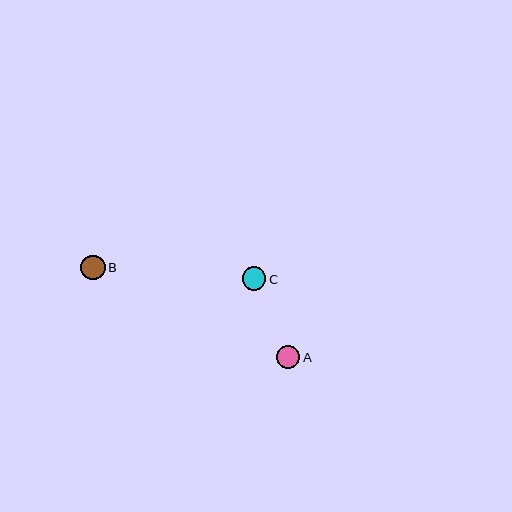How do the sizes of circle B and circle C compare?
Circle B and circle C are approximately the same size.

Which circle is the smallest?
Circle A is the smallest with a size of approximately 23 pixels.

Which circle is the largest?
Circle B is the largest with a size of approximately 25 pixels.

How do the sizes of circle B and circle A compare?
Circle B and circle A are approximately the same size.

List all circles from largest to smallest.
From largest to smallest: B, C, A.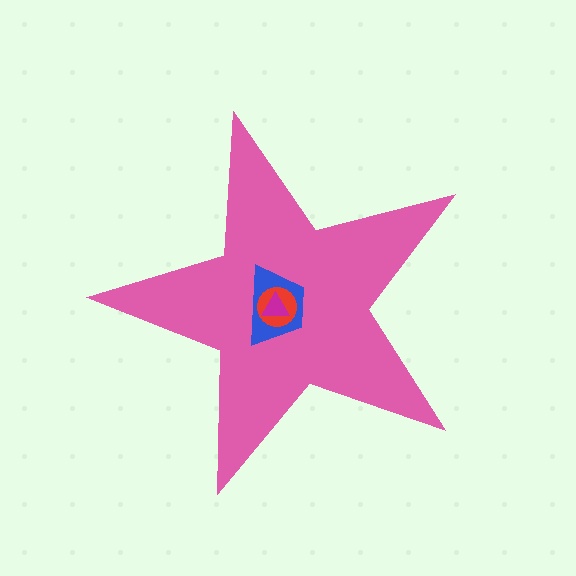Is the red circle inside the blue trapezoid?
Yes.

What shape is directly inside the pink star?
The blue trapezoid.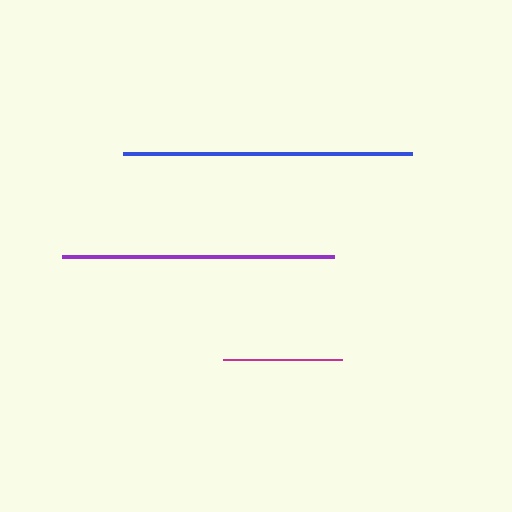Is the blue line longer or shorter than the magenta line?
The blue line is longer than the magenta line.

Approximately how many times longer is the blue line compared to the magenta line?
The blue line is approximately 2.4 times the length of the magenta line.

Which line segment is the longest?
The blue line is the longest at approximately 289 pixels.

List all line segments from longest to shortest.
From longest to shortest: blue, purple, magenta.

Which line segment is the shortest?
The magenta line is the shortest at approximately 119 pixels.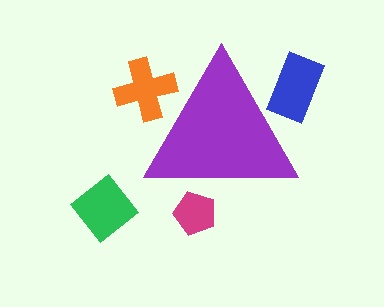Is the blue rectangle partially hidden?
Yes, the blue rectangle is partially hidden behind the purple triangle.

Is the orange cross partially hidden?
Yes, the orange cross is partially hidden behind the purple triangle.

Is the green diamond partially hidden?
No, the green diamond is fully visible.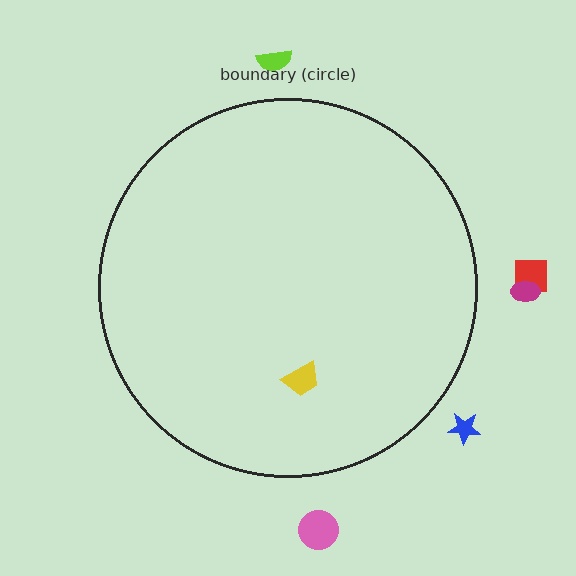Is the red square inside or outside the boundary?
Outside.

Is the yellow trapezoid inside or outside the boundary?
Inside.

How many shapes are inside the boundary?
1 inside, 5 outside.